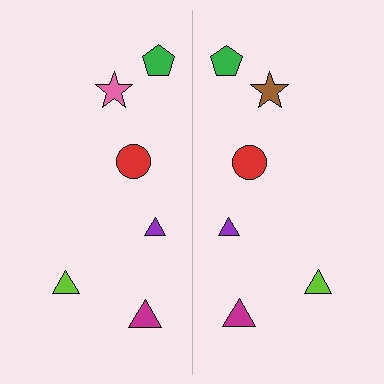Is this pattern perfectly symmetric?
No, the pattern is not perfectly symmetric. The brown star on the right side breaks the symmetry — its mirror counterpart is pink.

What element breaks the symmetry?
The brown star on the right side breaks the symmetry — its mirror counterpart is pink.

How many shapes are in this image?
There are 12 shapes in this image.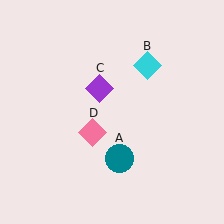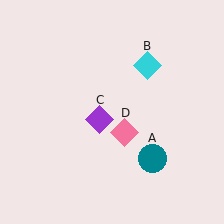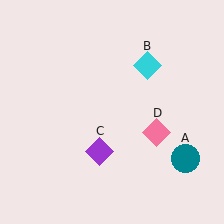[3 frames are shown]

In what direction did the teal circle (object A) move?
The teal circle (object A) moved right.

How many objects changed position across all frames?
3 objects changed position: teal circle (object A), purple diamond (object C), pink diamond (object D).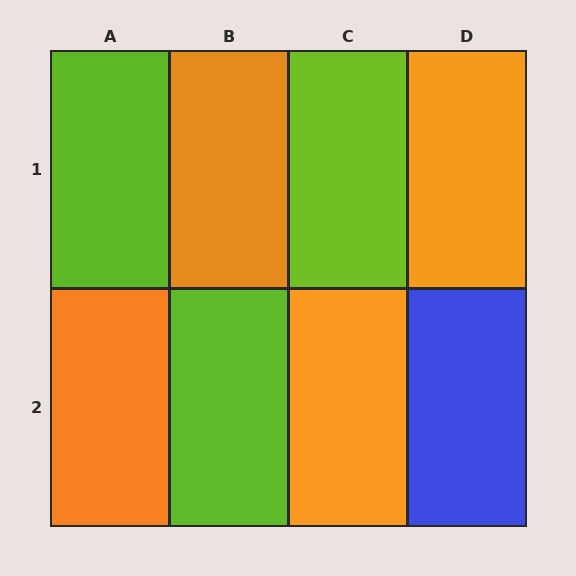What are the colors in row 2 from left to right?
Orange, lime, orange, blue.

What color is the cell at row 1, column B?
Orange.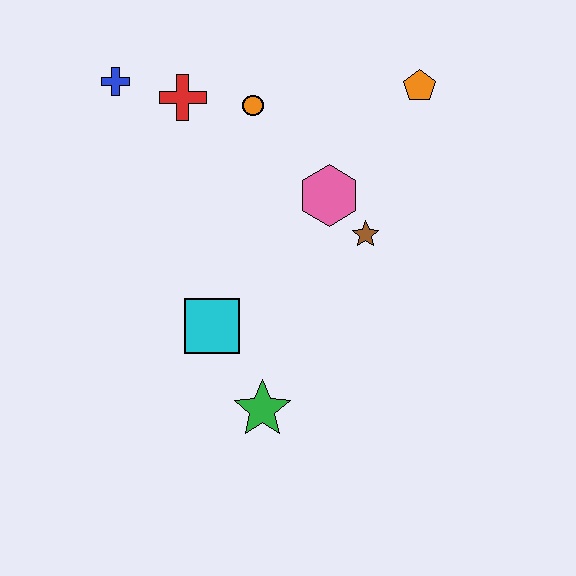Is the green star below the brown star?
Yes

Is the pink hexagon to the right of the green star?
Yes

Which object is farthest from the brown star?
The blue cross is farthest from the brown star.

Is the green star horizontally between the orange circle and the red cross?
No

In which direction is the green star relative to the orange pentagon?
The green star is below the orange pentagon.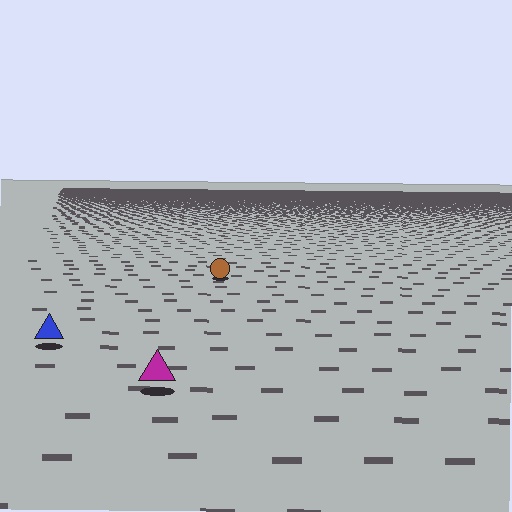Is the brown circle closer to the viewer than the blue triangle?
No. The blue triangle is closer — you can tell from the texture gradient: the ground texture is coarser near it.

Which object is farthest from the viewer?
The brown circle is farthest from the viewer. It appears smaller and the ground texture around it is denser.